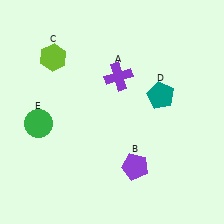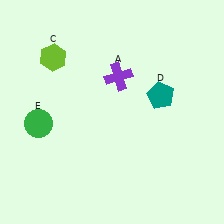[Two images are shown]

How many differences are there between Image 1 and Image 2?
There is 1 difference between the two images.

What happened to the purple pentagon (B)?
The purple pentagon (B) was removed in Image 2. It was in the bottom-right area of Image 1.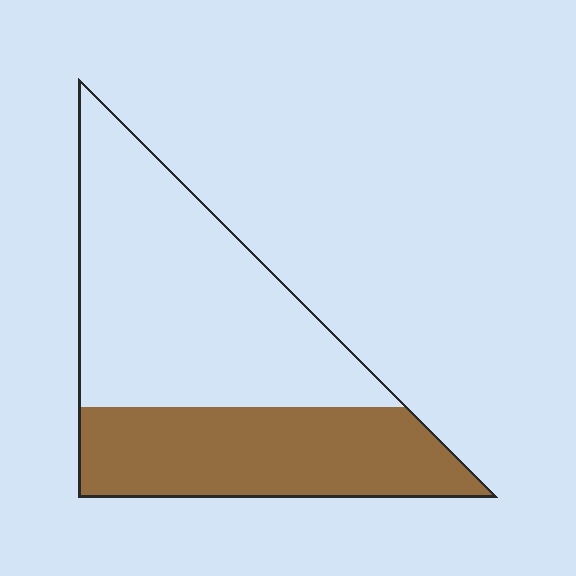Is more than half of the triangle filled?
No.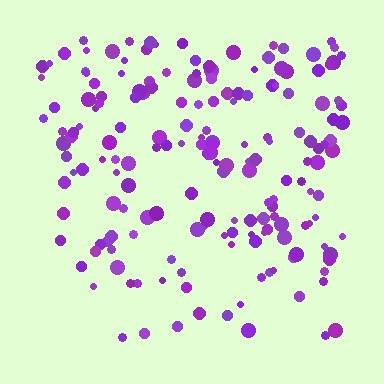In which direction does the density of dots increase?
From bottom to top, with the top side densest.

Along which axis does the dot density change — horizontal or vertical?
Vertical.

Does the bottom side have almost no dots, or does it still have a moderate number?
Still a moderate number, just noticeably fewer than the top.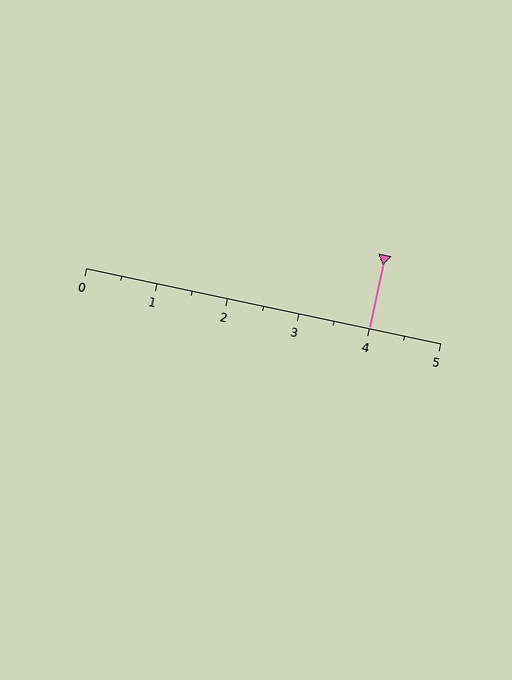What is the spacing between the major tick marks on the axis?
The major ticks are spaced 1 apart.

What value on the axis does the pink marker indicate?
The marker indicates approximately 4.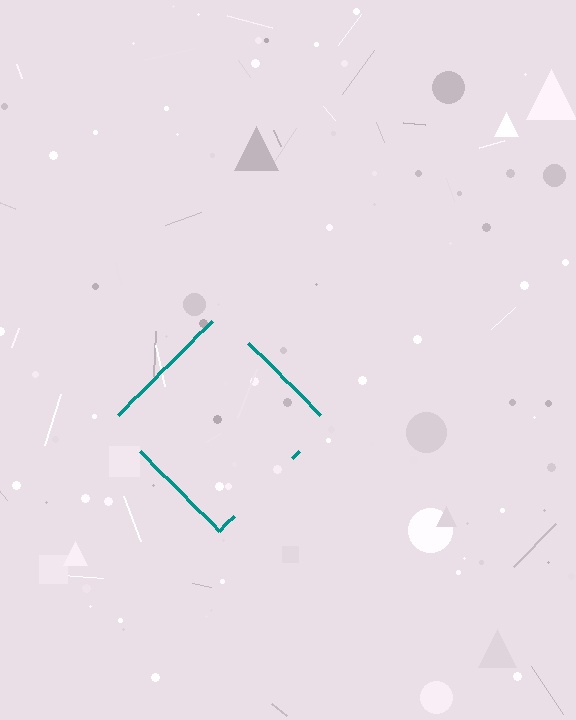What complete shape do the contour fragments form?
The contour fragments form a diamond.